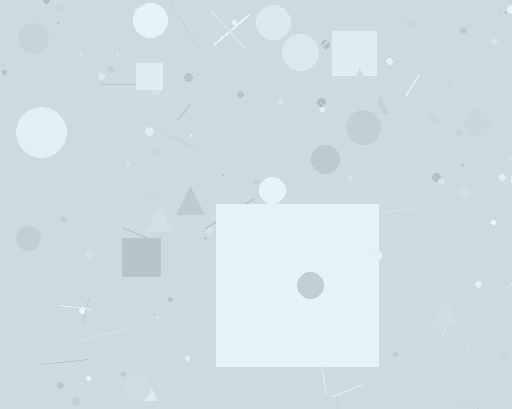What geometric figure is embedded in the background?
A square is embedded in the background.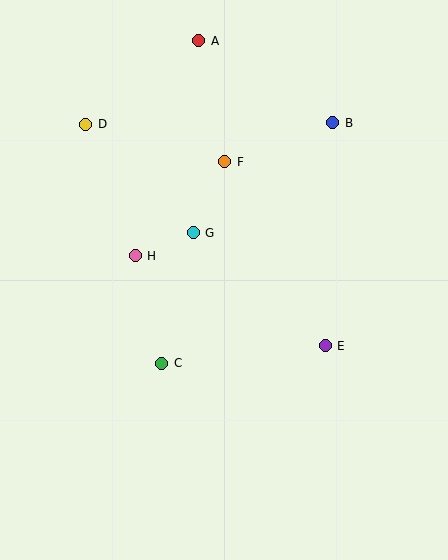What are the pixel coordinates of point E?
Point E is at (325, 346).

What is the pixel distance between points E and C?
The distance between E and C is 165 pixels.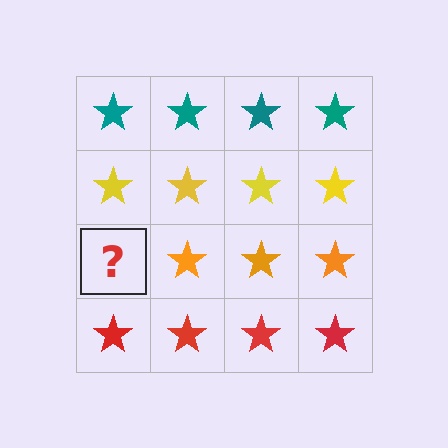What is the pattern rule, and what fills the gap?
The rule is that each row has a consistent color. The gap should be filled with an orange star.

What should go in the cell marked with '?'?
The missing cell should contain an orange star.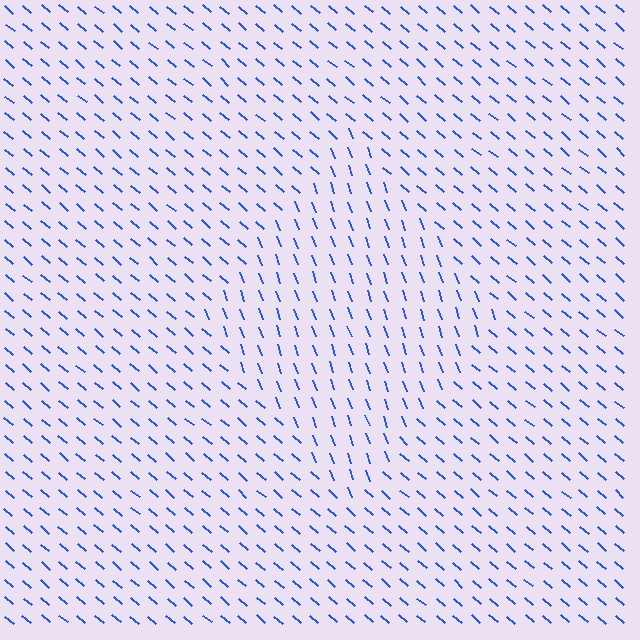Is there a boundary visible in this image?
Yes, there is a texture boundary formed by a change in line orientation.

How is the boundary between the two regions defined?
The boundary is defined purely by a change in line orientation (approximately 30 degrees difference). All lines are the same color and thickness.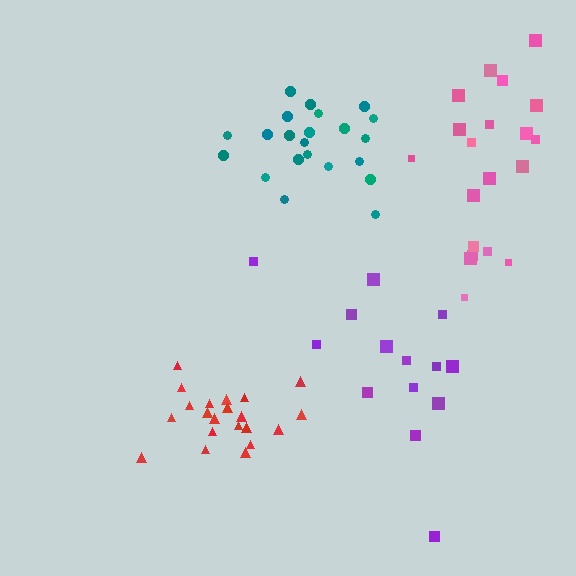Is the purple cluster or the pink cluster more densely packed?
Purple.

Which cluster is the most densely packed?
Teal.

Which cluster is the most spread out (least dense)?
Pink.